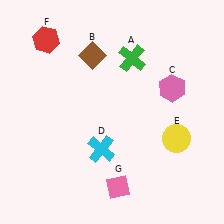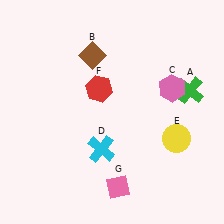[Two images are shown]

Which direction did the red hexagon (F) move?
The red hexagon (F) moved right.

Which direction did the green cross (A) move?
The green cross (A) moved right.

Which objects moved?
The objects that moved are: the green cross (A), the red hexagon (F).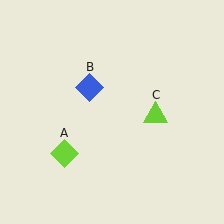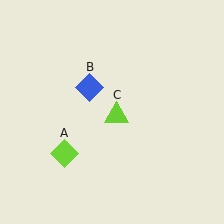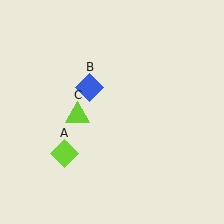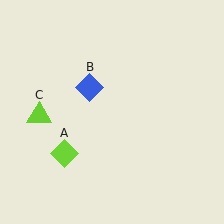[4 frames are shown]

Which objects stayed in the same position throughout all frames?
Lime diamond (object A) and blue diamond (object B) remained stationary.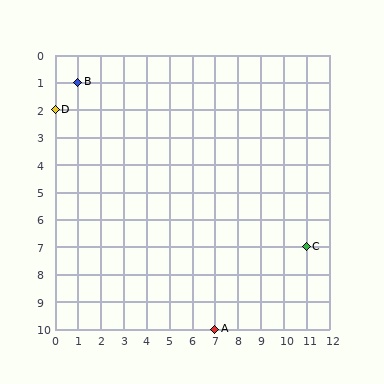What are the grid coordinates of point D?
Point D is at grid coordinates (0, 2).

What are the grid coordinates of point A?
Point A is at grid coordinates (7, 10).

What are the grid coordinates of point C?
Point C is at grid coordinates (11, 7).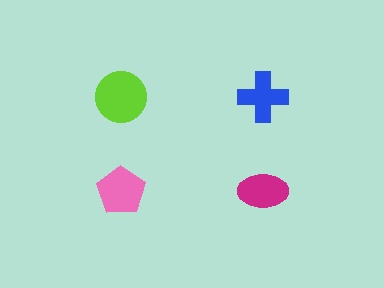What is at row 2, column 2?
A magenta ellipse.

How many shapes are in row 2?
2 shapes.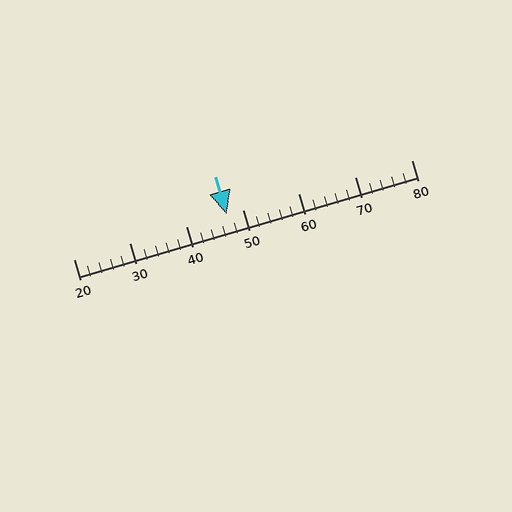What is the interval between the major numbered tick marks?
The major tick marks are spaced 10 units apart.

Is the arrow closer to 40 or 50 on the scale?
The arrow is closer to 50.